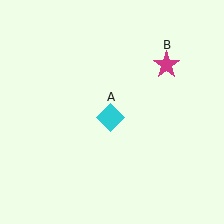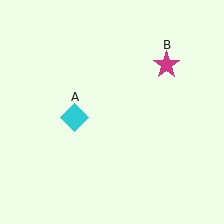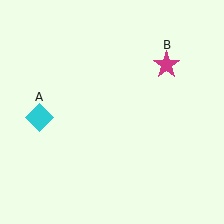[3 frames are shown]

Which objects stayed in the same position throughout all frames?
Magenta star (object B) remained stationary.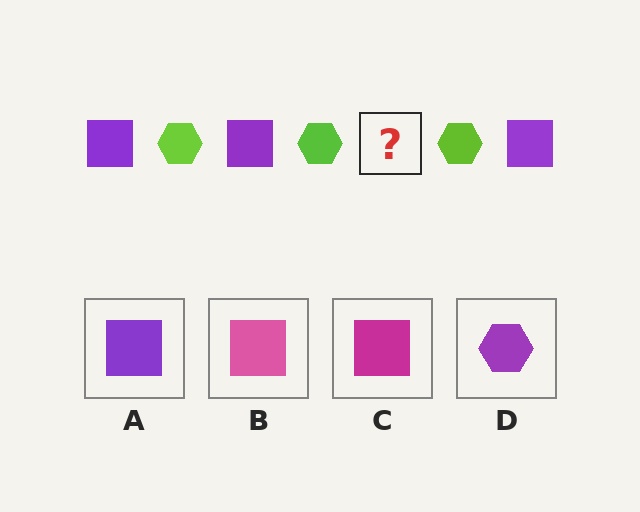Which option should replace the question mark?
Option A.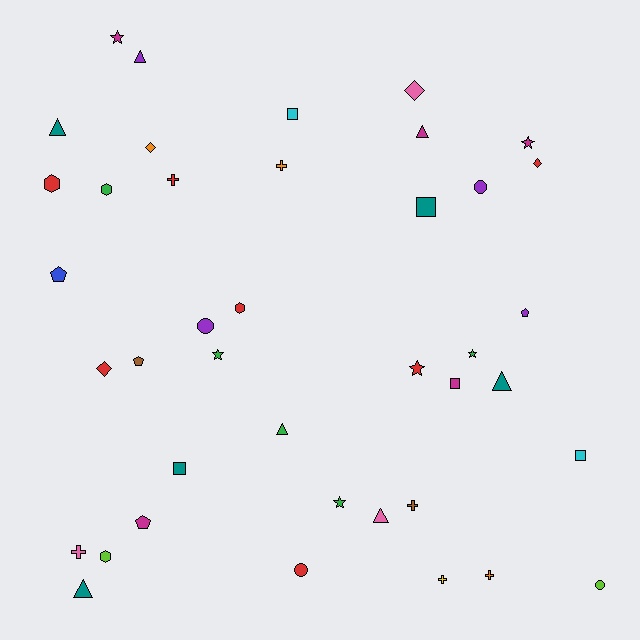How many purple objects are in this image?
There are 4 purple objects.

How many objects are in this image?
There are 40 objects.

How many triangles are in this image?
There are 7 triangles.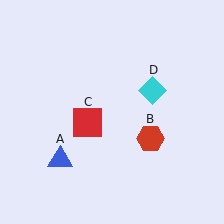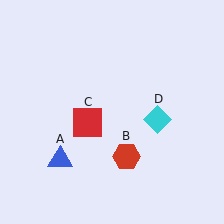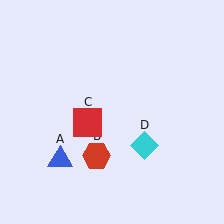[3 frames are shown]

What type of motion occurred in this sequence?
The red hexagon (object B), cyan diamond (object D) rotated clockwise around the center of the scene.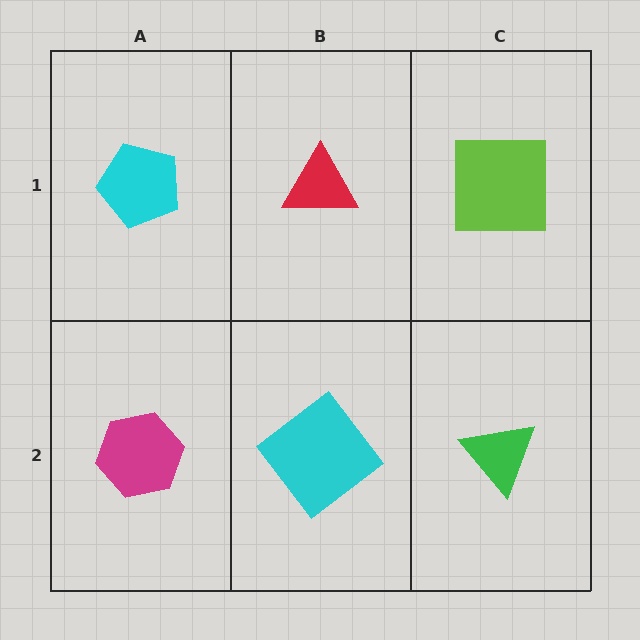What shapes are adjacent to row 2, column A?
A cyan pentagon (row 1, column A), a cyan diamond (row 2, column B).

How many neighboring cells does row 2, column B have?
3.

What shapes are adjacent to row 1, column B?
A cyan diamond (row 2, column B), a cyan pentagon (row 1, column A), a lime square (row 1, column C).